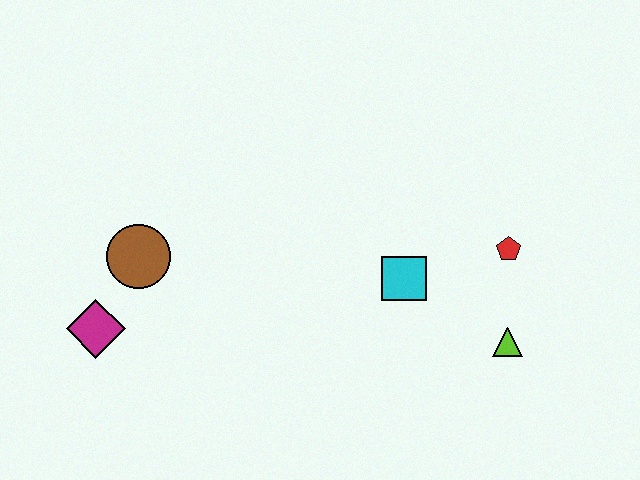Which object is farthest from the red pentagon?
The magenta diamond is farthest from the red pentagon.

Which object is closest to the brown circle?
The magenta diamond is closest to the brown circle.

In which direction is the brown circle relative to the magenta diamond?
The brown circle is above the magenta diamond.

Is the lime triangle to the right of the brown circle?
Yes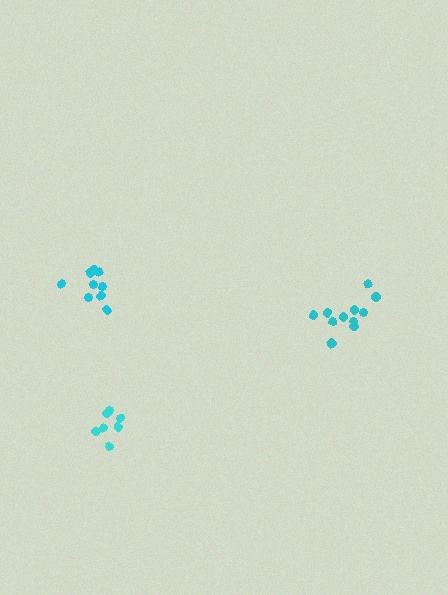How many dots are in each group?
Group 1: 9 dots, Group 2: 11 dots, Group 3: 7 dots (27 total).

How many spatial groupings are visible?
There are 3 spatial groupings.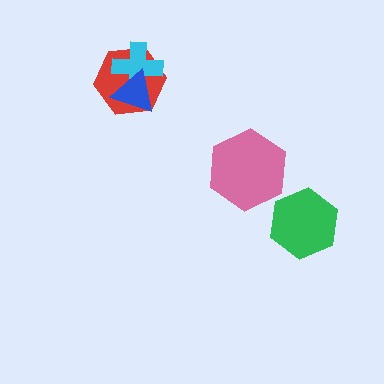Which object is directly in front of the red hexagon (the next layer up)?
The cyan cross is directly in front of the red hexagon.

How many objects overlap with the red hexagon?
2 objects overlap with the red hexagon.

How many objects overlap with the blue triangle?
2 objects overlap with the blue triangle.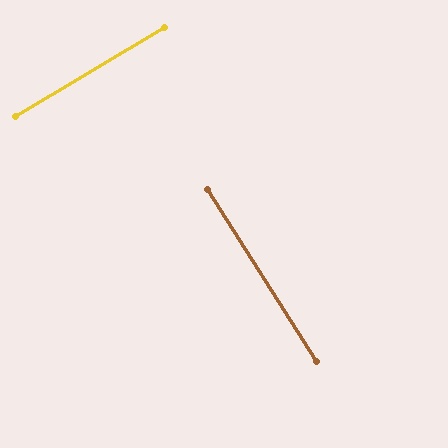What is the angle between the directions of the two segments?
Approximately 89 degrees.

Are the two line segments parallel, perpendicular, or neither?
Perpendicular — they meet at approximately 89°.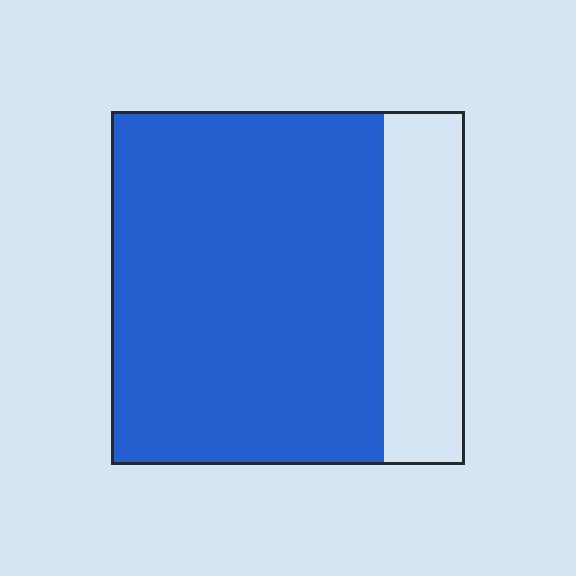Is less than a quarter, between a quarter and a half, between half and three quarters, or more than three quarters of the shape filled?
More than three quarters.